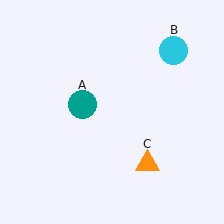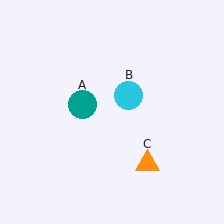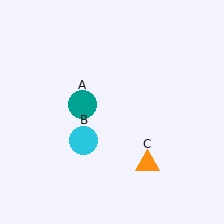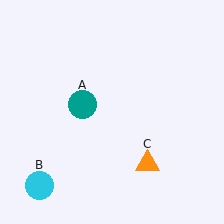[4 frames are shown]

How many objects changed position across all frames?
1 object changed position: cyan circle (object B).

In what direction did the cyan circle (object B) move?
The cyan circle (object B) moved down and to the left.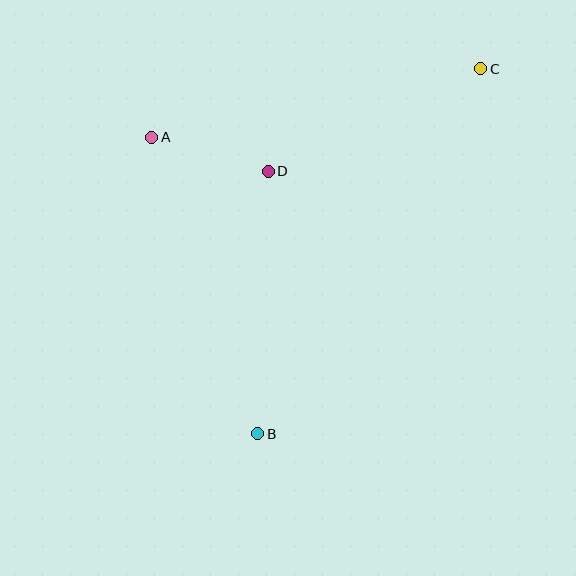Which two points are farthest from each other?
Points B and C are farthest from each other.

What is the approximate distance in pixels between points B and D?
The distance between B and D is approximately 263 pixels.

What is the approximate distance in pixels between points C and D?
The distance between C and D is approximately 236 pixels.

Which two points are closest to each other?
Points A and D are closest to each other.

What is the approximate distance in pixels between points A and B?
The distance between A and B is approximately 315 pixels.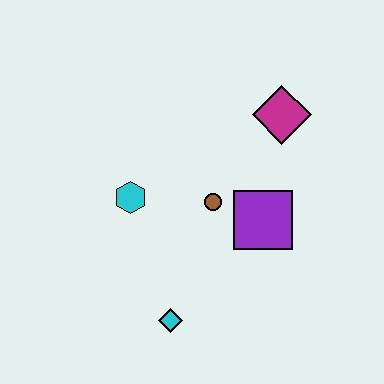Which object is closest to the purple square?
The brown circle is closest to the purple square.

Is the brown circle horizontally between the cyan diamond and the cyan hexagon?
No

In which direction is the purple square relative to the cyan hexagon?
The purple square is to the right of the cyan hexagon.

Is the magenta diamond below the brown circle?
No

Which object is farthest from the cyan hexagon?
The magenta diamond is farthest from the cyan hexagon.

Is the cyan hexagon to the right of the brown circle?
No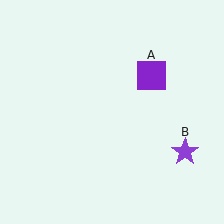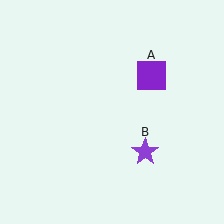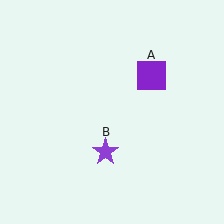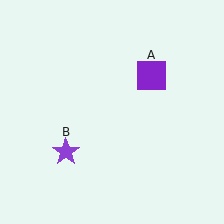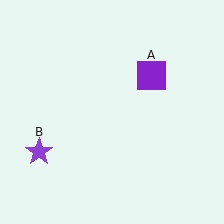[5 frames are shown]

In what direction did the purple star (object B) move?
The purple star (object B) moved left.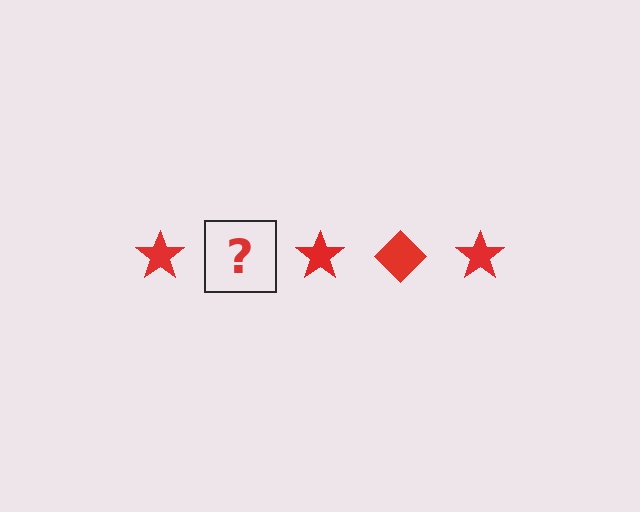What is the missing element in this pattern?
The missing element is a red diamond.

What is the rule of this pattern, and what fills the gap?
The rule is that the pattern cycles through star, diamond shapes in red. The gap should be filled with a red diamond.